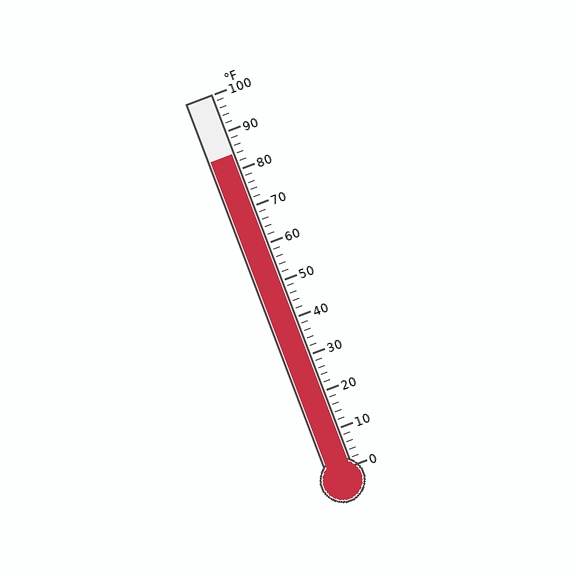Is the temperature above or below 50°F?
The temperature is above 50°F.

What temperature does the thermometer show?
The thermometer shows approximately 84°F.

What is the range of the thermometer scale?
The thermometer scale ranges from 0°F to 100°F.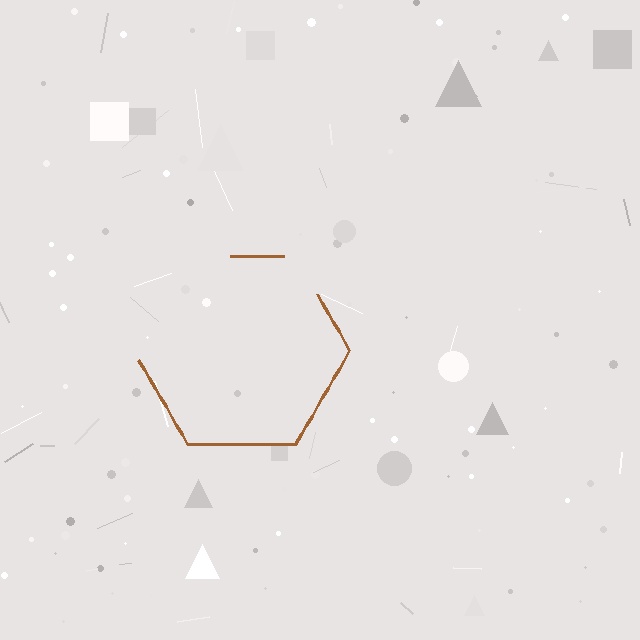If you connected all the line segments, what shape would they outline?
They would outline a hexagon.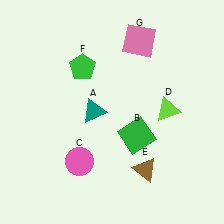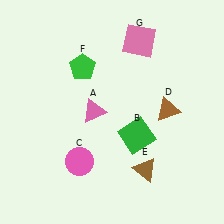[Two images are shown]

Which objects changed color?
A changed from teal to pink. D changed from lime to brown.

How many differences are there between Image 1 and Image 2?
There are 2 differences between the two images.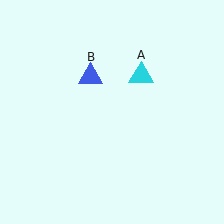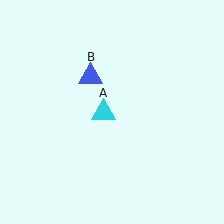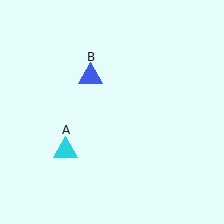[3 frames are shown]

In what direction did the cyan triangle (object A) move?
The cyan triangle (object A) moved down and to the left.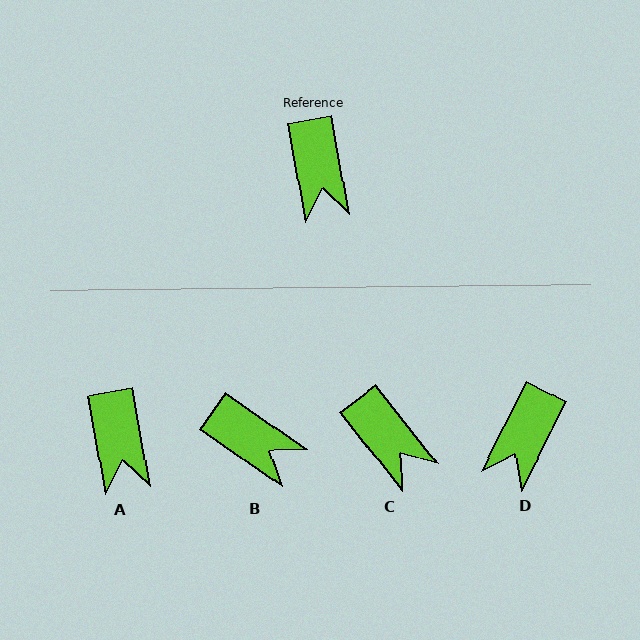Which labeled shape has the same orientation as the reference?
A.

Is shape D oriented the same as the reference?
No, it is off by about 37 degrees.